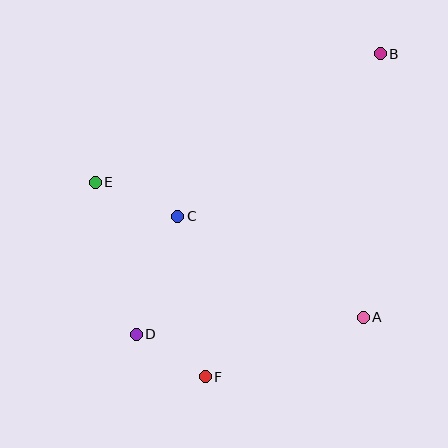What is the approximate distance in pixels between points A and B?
The distance between A and B is approximately 264 pixels.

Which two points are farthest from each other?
Points B and D are farthest from each other.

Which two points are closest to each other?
Points D and F are closest to each other.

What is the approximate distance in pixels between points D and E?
The distance between D and E is approximately 158 pixels.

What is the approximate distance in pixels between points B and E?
The distance between B and E is approximately 313 pixels.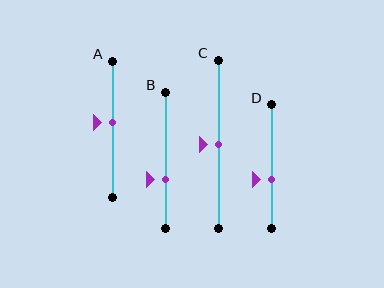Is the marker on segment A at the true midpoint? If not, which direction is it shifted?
No, the marker on segment A is shifted upward by about 5% of the segment length.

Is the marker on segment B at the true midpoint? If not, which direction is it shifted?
No, the marker on segment B is shifted downward by about 15% of the segment length.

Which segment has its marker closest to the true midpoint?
Segment C has its marker closest to the true midpoint.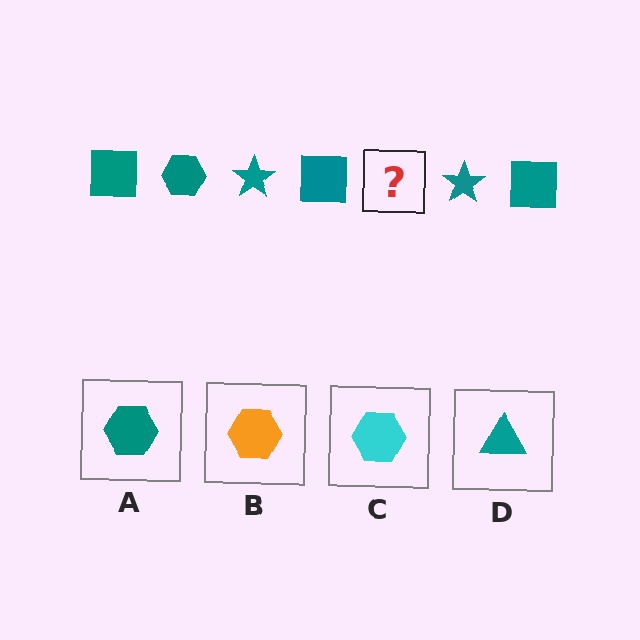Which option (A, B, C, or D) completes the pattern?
A.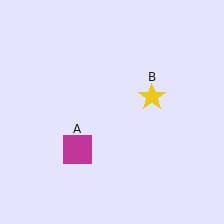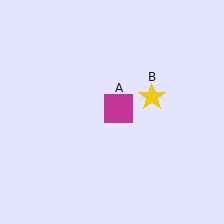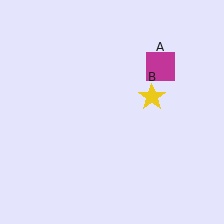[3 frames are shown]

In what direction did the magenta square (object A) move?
The magenta square (object A) moved up and to the right.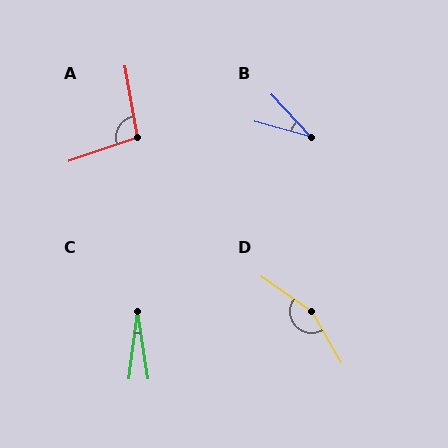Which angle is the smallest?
C, at approximately 16 degrees.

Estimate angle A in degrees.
Approximately 100 degrees.